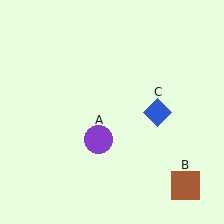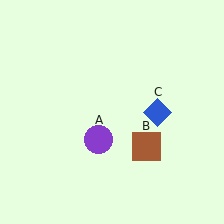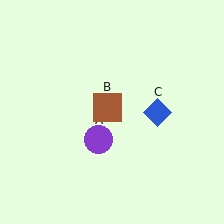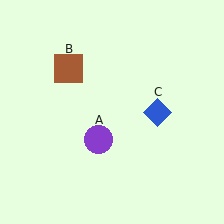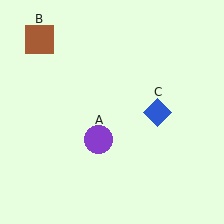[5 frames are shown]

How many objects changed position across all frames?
1 object changed position: brown square (object B).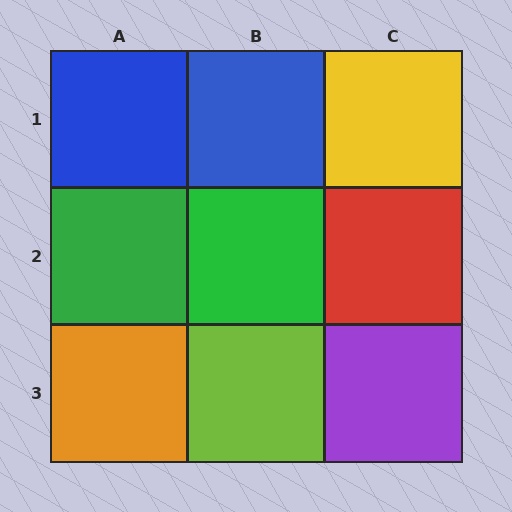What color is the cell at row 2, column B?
Green.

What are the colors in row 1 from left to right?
Blue, blue, yellow.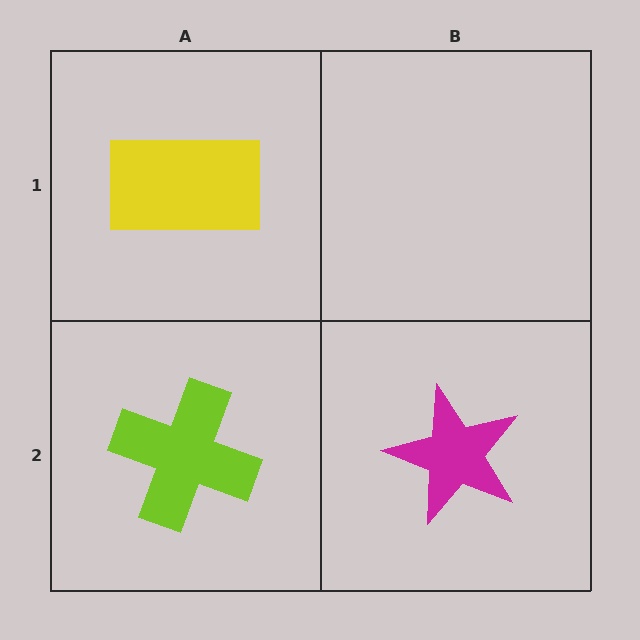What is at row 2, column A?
A lime cross.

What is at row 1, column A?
A yellow rectangle.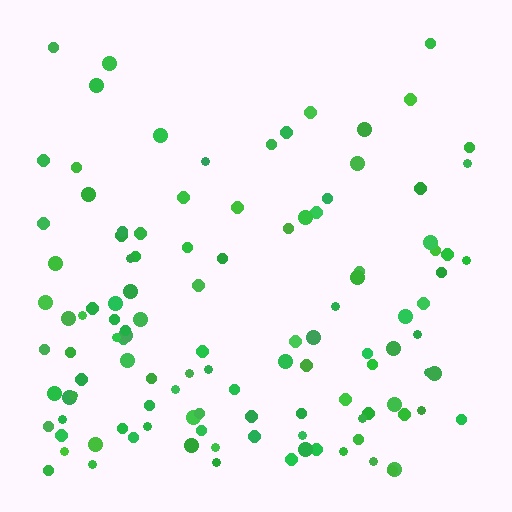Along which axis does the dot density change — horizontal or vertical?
Vertical.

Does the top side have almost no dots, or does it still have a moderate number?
Still a moderate number, just noticeably fewer than the bottom.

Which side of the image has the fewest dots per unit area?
The top.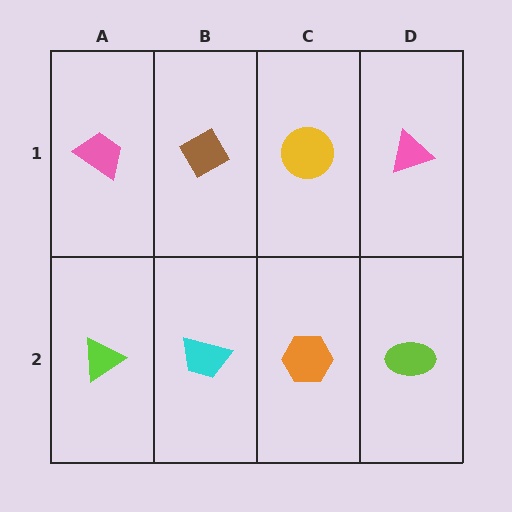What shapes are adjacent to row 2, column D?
A pink triangle (row 1, column D), an orange hexagon (row 2, column C).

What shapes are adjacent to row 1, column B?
A cyan trapezoid (row 2, column B), a pink trapezoid (row 1, column A), a yellow circle (row 1, column C).